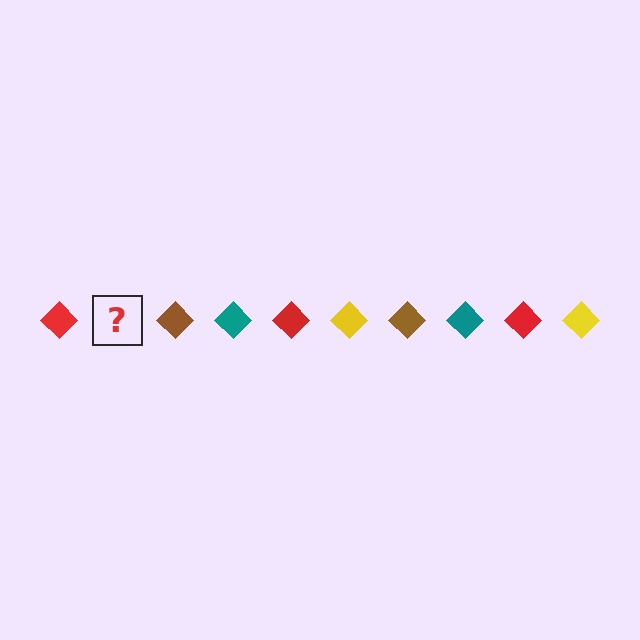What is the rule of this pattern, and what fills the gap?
The rule is that the pattern cycles through red, yellow, brown, teal diamonds. The gap should be filled with a yellow diamond.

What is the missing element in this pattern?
The missing element is a yellow diamond.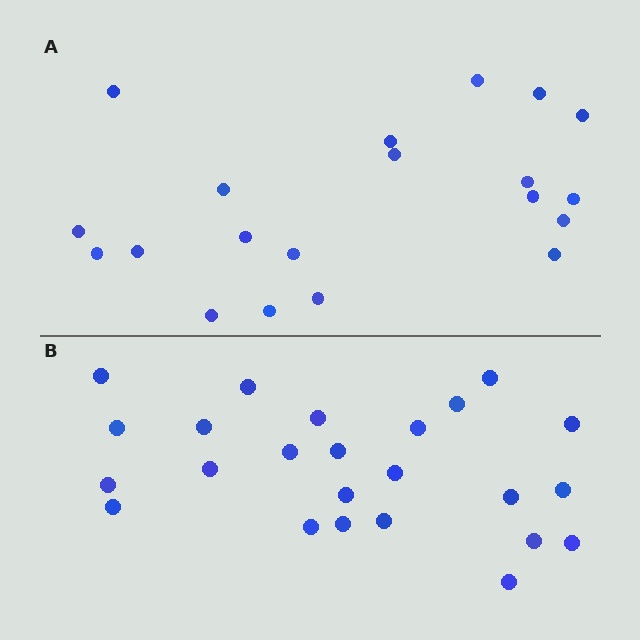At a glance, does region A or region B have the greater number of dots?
Region B (the bottom region) has more dots.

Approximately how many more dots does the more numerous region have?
Region B has about 4 more dots than region A.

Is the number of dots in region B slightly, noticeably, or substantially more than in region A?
Region B has only slightly more — the two regions are fairly close. The ratio is roughly 1.2 to 1.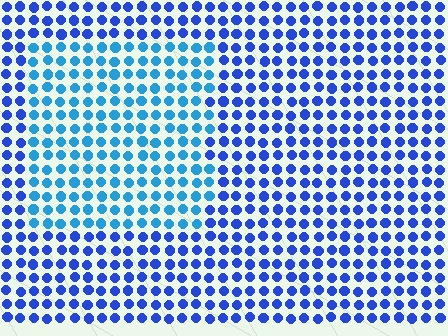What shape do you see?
I see a rectangle.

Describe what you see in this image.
The image is filled with small blue elements in a uniform arrangement. A rectangle-shaped region is visible where the elements are tinted to a slightly different hue, forming a subtle color boundary.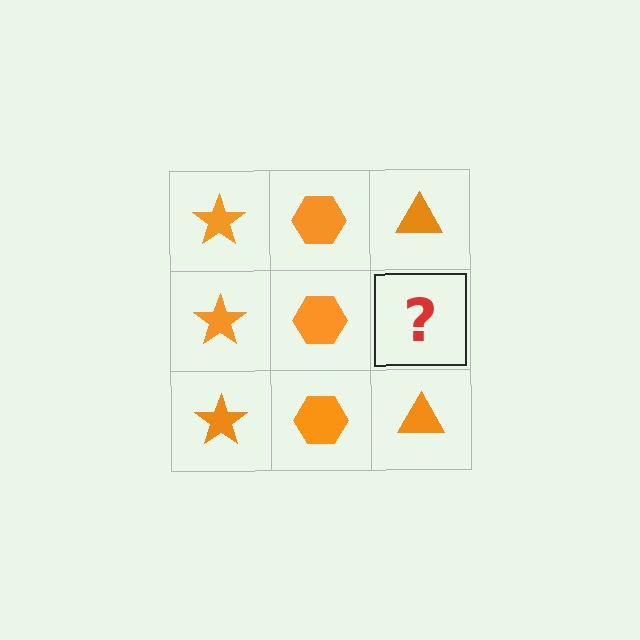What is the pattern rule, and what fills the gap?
The rule is that each column has a consistent shape. The gap should be filled with an orange triangle.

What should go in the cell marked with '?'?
The missing cell should contain an orange triangle.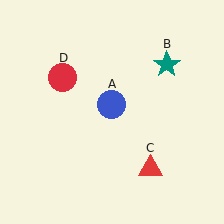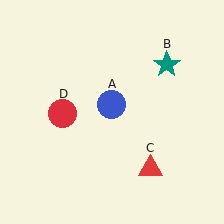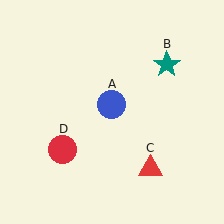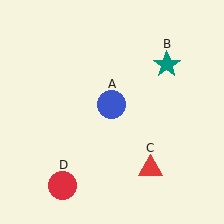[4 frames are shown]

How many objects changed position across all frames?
1 object changed position: red circle (object D).